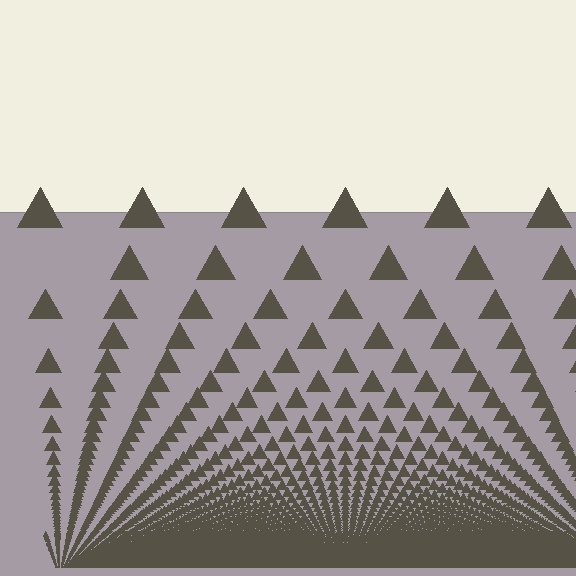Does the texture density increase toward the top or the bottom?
Density increases toward the bottom.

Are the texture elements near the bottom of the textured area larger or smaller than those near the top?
Smaller. The gradient is inverted — elements near the bottom are smaller and denser.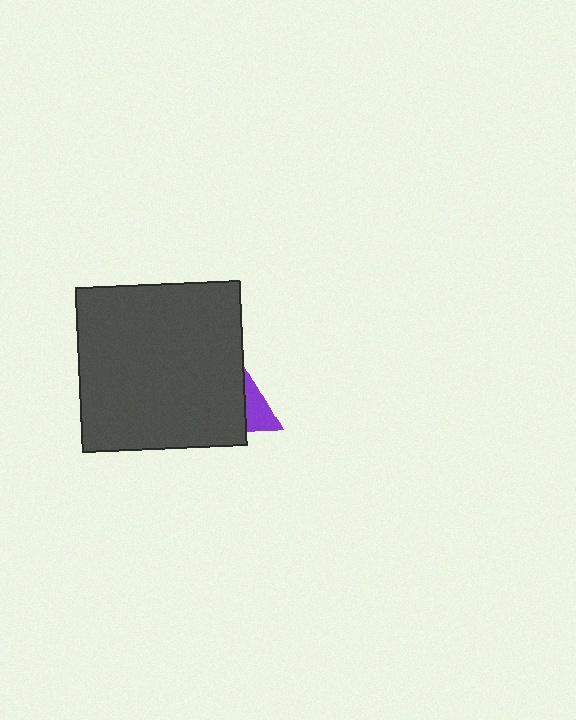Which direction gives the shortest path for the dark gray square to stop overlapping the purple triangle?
Moving left gives the shortest separation.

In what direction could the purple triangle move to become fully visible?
The purple triangle could move right. That would shift it out from behind the dark gray square entirely.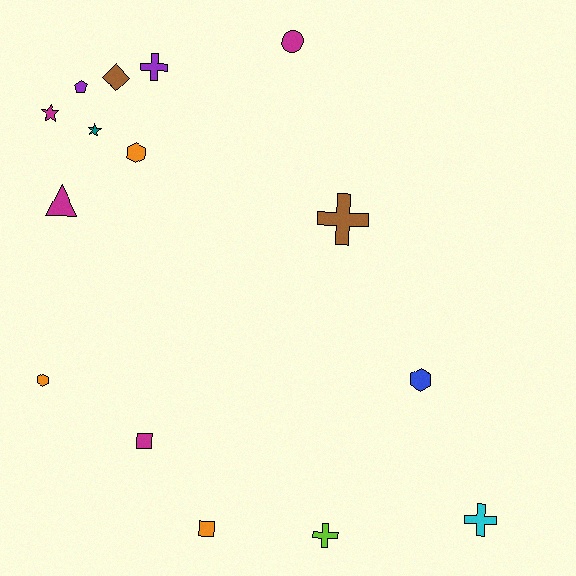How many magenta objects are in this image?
There are 4 magenta objects.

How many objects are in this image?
There are 15 objects.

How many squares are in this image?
There are 2 squares.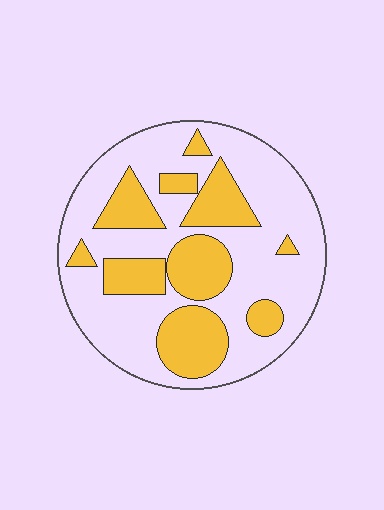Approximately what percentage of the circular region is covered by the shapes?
Approximately 35%.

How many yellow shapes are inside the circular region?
10.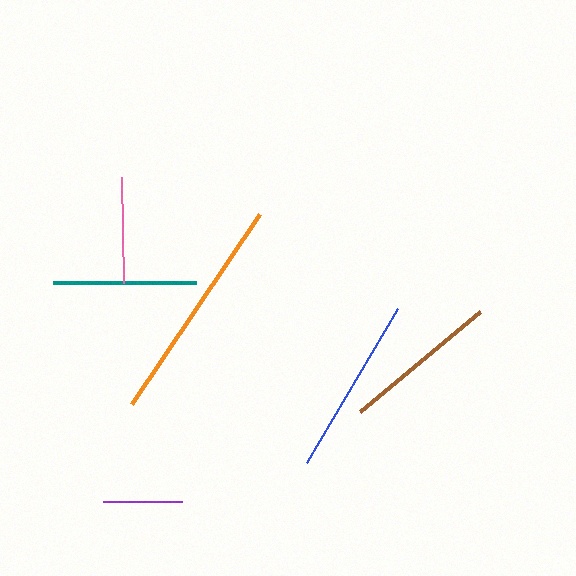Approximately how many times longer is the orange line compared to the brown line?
The orange line is approximately 1.5 times the length of the brown line.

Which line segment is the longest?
The orange line is the longest at approximately 229 pixels.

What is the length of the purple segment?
The purple segment is approximately 79 pixels long.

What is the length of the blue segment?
The blue segment is approximately 179 pixels long.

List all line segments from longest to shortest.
From longest to shortest: orange, blue, brown, teal, pink, purple.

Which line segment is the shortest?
The purple line is the shortest at approximately 79 pixels.